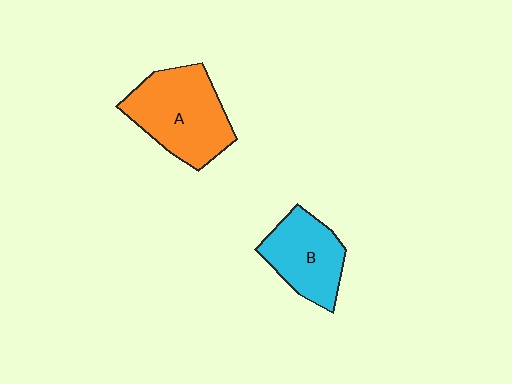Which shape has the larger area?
Shape A (orange).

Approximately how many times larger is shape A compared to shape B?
Approximately 1.3 times.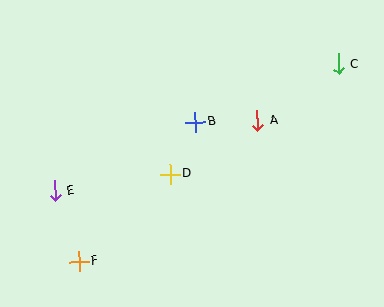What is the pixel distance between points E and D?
The distance between E and D is 117 pixels.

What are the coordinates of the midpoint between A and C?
The midpoint between A and C is at (298, 92).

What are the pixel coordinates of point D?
Point D is at (170, 174).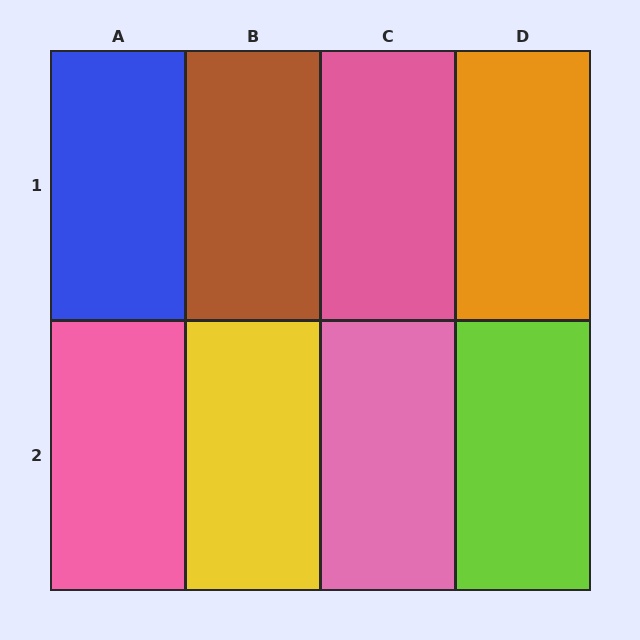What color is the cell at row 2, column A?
Pink.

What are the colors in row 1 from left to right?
Blue, brown, pink, orange.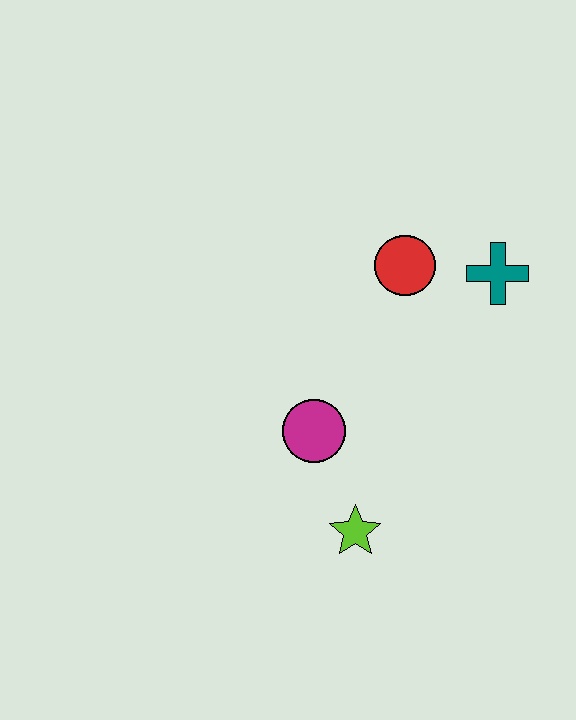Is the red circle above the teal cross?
Yes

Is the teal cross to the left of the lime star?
No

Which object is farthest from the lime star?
The teal cross is farthest from the lime star.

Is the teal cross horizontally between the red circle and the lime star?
No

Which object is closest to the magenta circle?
The lime star is closest to the magenta circle.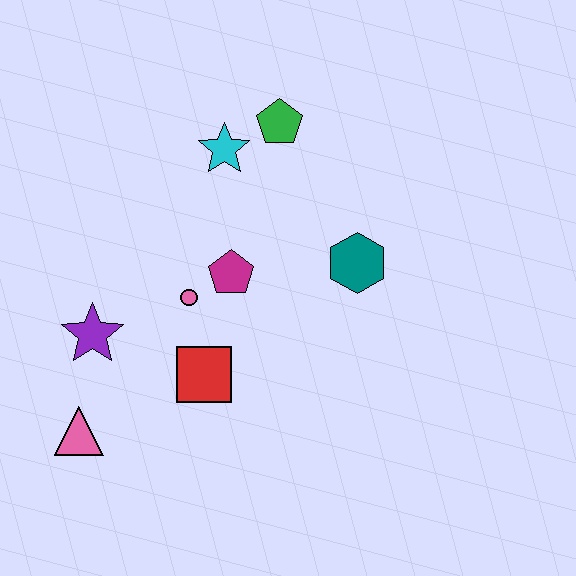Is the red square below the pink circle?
Yes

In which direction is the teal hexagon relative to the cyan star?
The teal hexagon is to the right of the cyan star.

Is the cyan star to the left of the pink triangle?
No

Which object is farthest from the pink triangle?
The green pentagon is farthest from the pink triangle.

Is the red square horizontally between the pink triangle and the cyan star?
Yes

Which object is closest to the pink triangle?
The purple star is closest to the pink triangle.